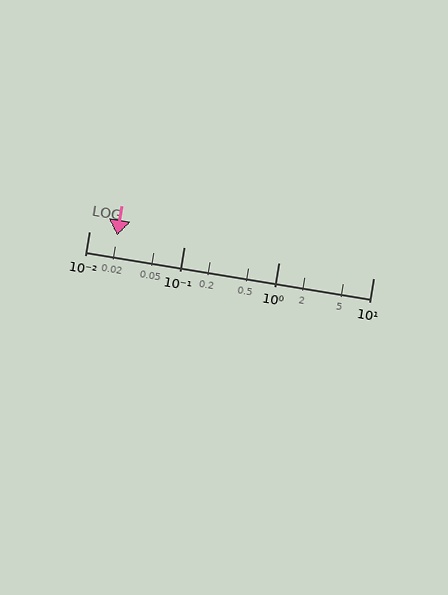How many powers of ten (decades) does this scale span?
The scale spans 3 decades, from 0.01 to 10.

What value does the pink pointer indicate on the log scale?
The pointer indicates approximately 0.02.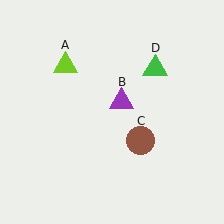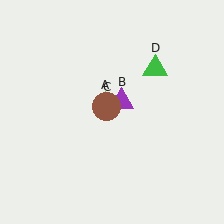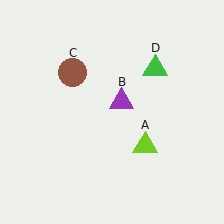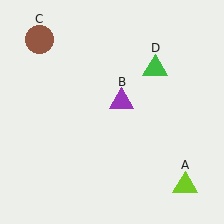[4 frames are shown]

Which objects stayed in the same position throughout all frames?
Purple triangle (object B) and green triangle (object D) remained stationary.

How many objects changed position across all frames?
2 objects changed position: lime triangle (object A), brown circle (object C).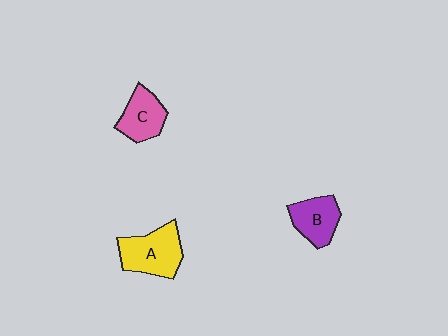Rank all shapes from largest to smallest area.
From largest to smallest: A (yellow), B (purple), C (pink).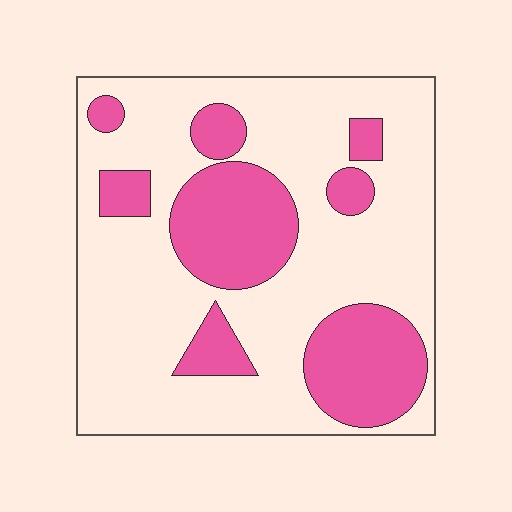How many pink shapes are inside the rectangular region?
8.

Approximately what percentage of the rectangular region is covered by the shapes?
Approximately 30%.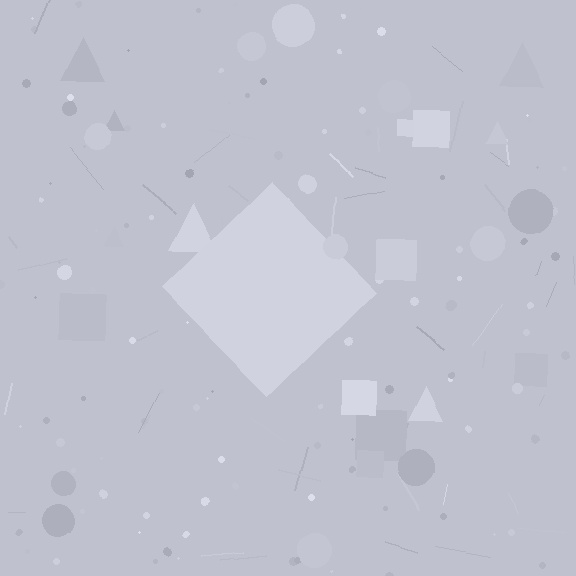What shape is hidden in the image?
A diamond is hidden in the image.